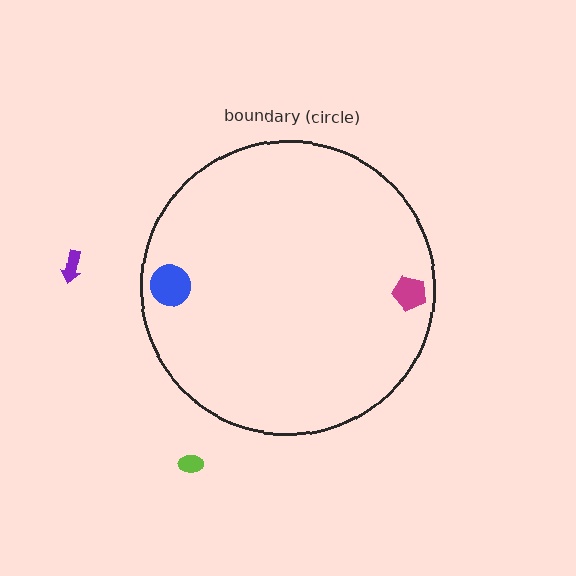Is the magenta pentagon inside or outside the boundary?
Inside.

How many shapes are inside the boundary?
2 inside, 2 outside.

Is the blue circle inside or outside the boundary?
Inside.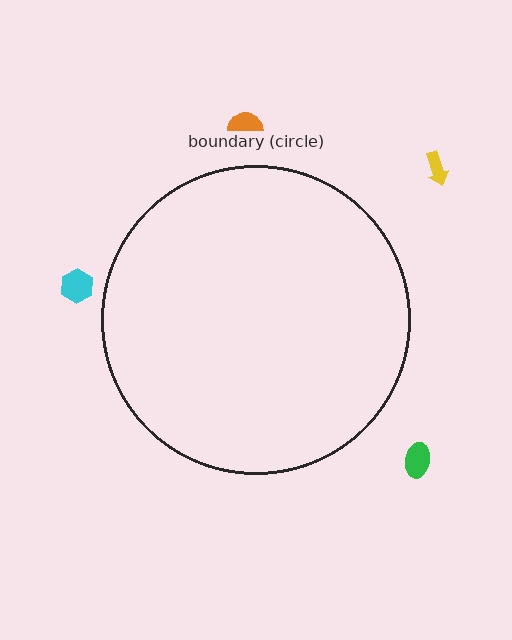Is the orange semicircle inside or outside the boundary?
Outside.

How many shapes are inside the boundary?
0 inside, 4 outside.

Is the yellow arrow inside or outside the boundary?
Outside.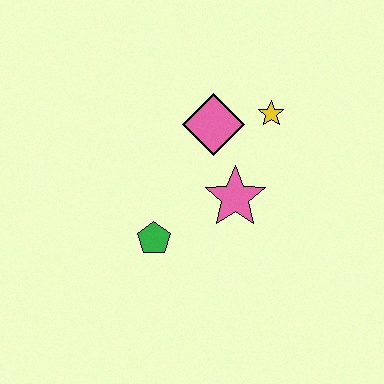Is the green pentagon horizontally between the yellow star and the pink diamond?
No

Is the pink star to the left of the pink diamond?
No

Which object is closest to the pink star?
The pink diamond is closest to the pink star.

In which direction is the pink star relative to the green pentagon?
The pink star is to the right of the green pentagon.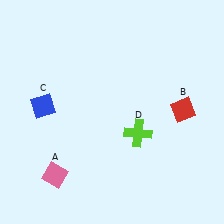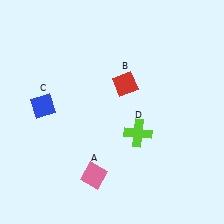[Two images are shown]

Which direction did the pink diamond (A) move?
The pink diamond (A) moved right.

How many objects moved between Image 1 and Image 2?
2 objects moved between the two images.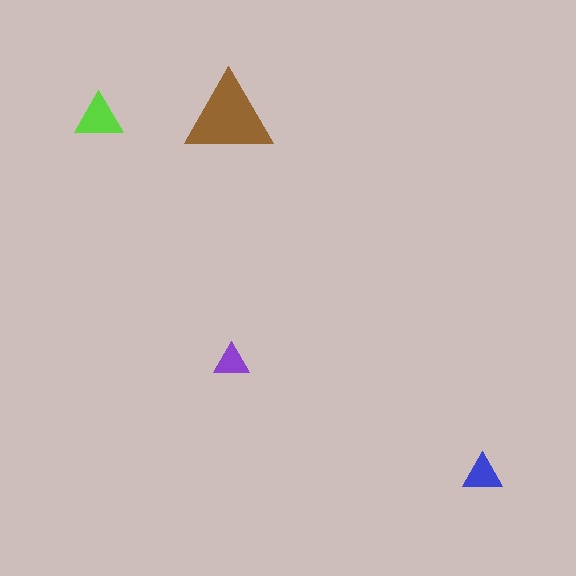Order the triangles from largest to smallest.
the brown one, the lime one, the blue one, the purple one.